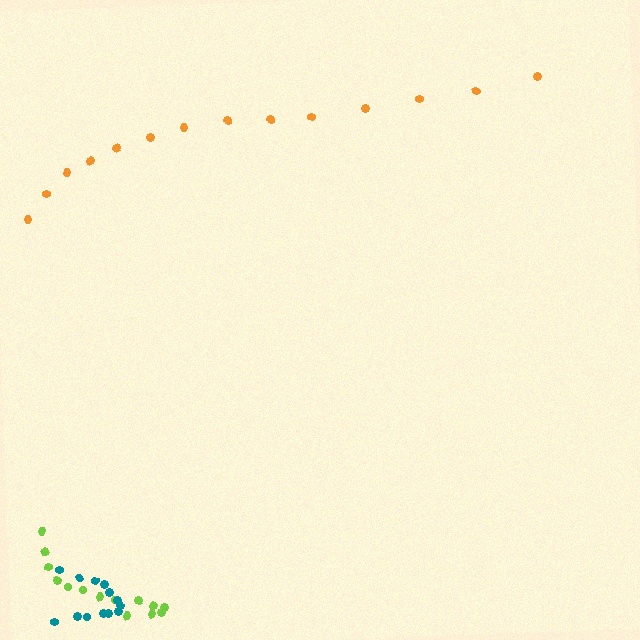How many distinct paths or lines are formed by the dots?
There are 3 distinct paths.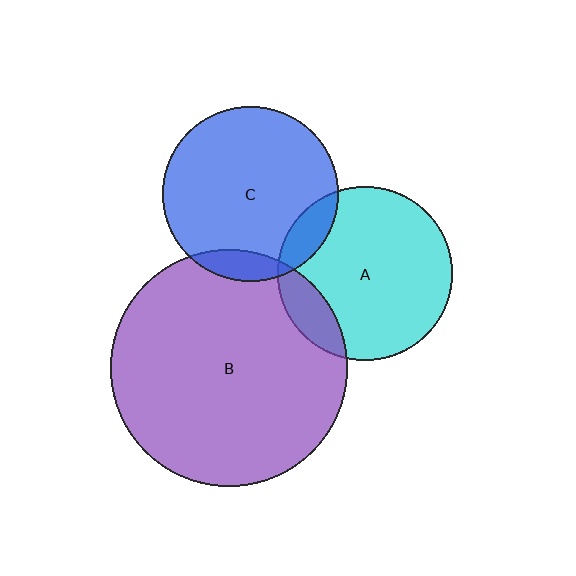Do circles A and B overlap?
Yes.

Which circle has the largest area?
Circle B (purple).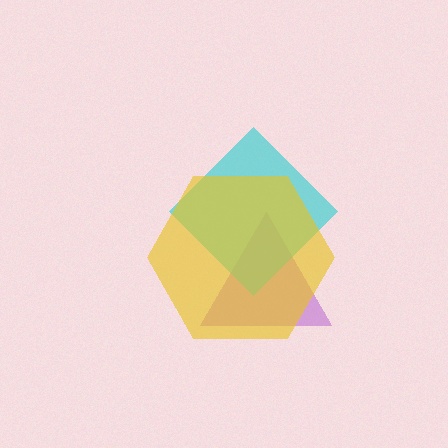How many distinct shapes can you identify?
There are 3 distinct shapes: a purple triangle, a cyan diamond, a yellow hexagon.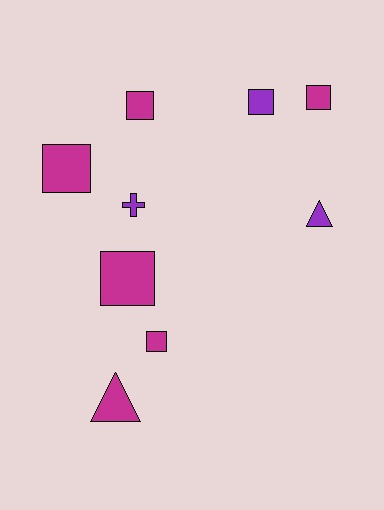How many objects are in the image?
There are 9 objects.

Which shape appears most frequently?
Square, with 6 objects.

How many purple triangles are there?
There is 1 purple triangle.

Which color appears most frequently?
Magenta, with 6 objects.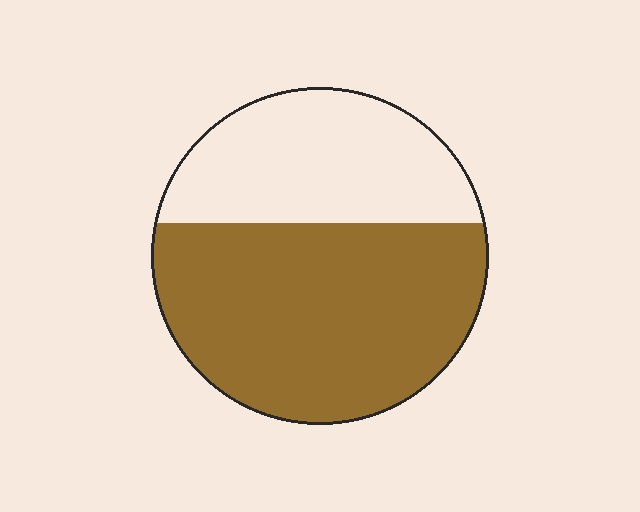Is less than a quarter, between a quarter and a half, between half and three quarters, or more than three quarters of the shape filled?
Between half and three quarters.